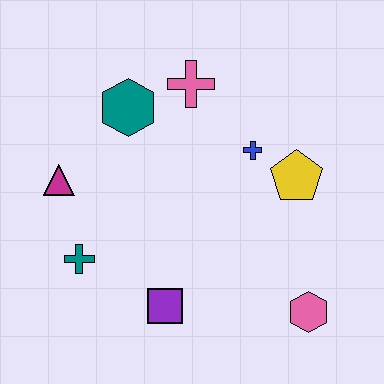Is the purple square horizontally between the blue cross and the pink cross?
No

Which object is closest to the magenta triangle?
The teal cross is closest to the magenta triangle.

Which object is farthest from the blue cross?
The teal cross is farthest from the blue cross.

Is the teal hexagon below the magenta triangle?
No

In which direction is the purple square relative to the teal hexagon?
The purple square is below the teal hexagon.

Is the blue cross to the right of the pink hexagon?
No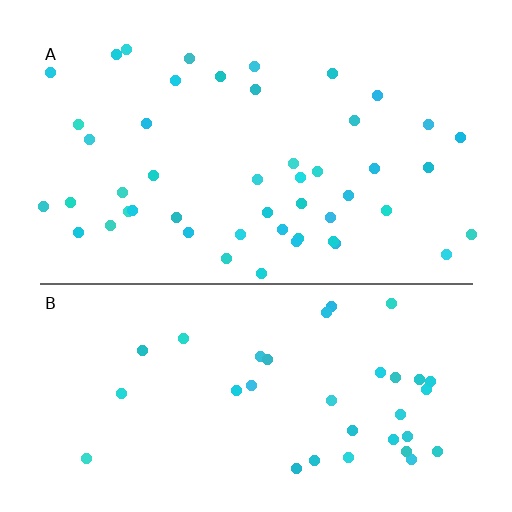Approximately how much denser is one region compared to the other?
Approximately 1.4× — region A over region B.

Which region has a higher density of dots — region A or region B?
A (the top).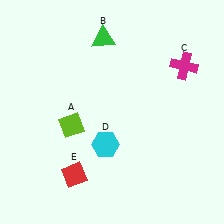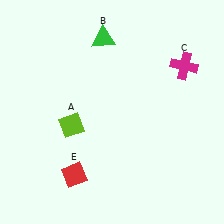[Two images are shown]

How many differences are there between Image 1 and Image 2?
There is 1 difference between the two images.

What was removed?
The cyan hexagon (D) was removed in Image 2.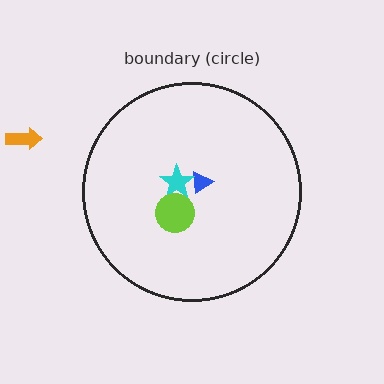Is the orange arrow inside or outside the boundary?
Outside.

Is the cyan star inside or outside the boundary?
Inside.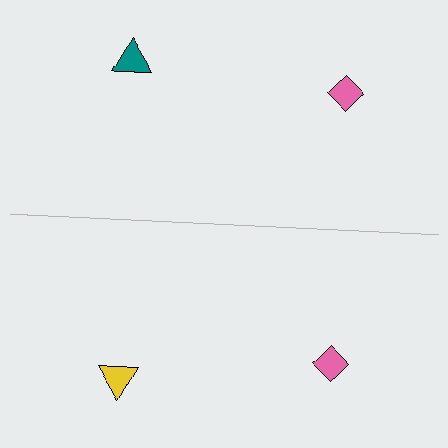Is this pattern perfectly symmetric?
No, the pattern is not perfectly symmetric. The yellow triangle on the bottom side breaks the symmetry — its mirror counterpart is teal.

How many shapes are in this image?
There are 4 shapes in this image.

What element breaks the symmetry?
The yellow triangle on the bottom side breaks the symmetry — its mirror counterpart is teal.